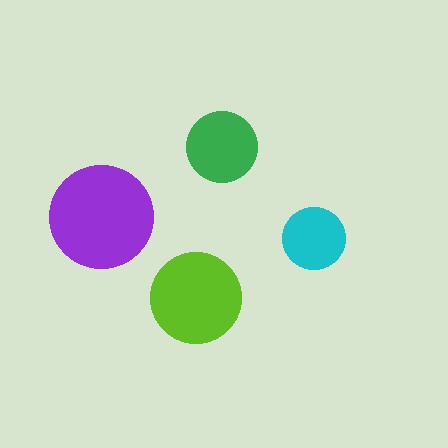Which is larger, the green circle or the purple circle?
The purple one.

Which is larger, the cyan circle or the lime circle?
The lime one.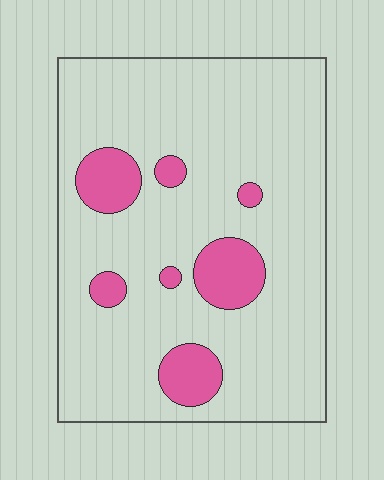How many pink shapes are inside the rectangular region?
7.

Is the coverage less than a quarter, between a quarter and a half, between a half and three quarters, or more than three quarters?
Less than a quarter.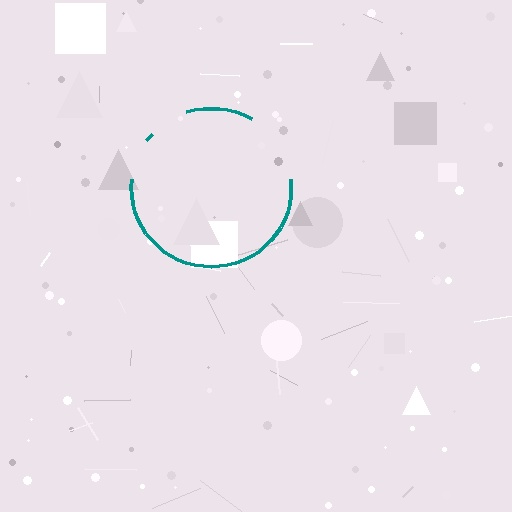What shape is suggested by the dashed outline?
The dashed outline suggests a circle.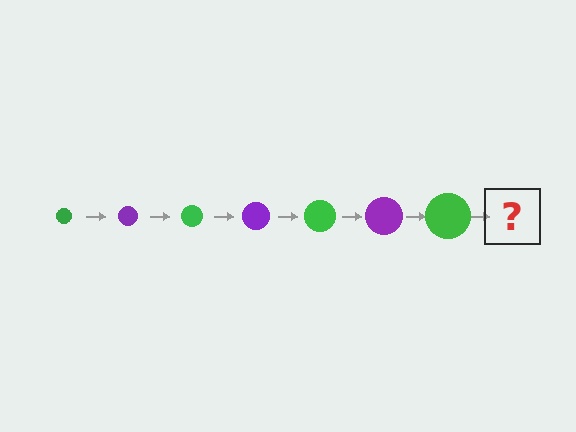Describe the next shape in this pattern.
It should be a purple circle, larger than the previous one.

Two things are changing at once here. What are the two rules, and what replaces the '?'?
The two rules are that the circle grows larger each step and the color cycles through green and purple. The '?' should be a purple circle, larger than the previous one.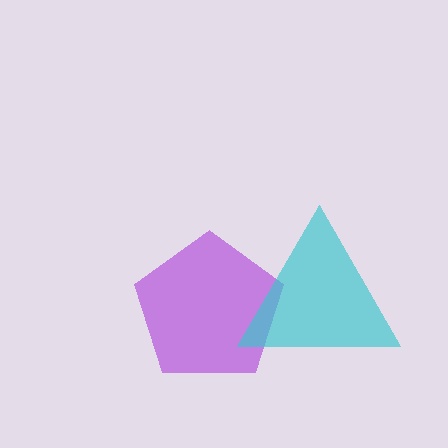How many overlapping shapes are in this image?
There are 2 overlapping shapes in the image.